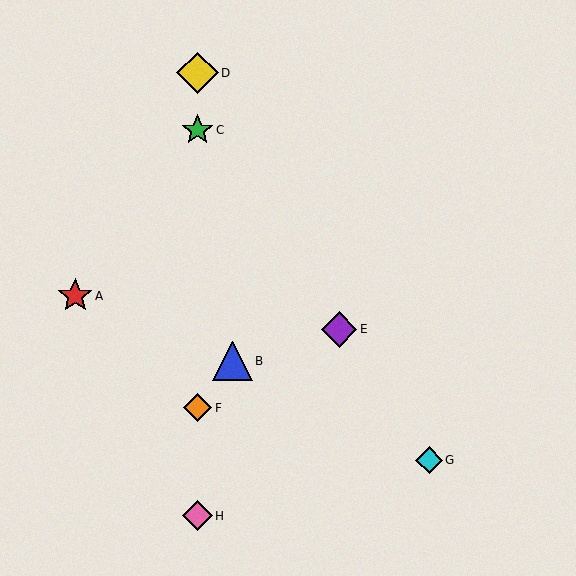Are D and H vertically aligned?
Yes, both are at x≈197.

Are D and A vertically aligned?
No, D is at x≈197 and A is at x≈75.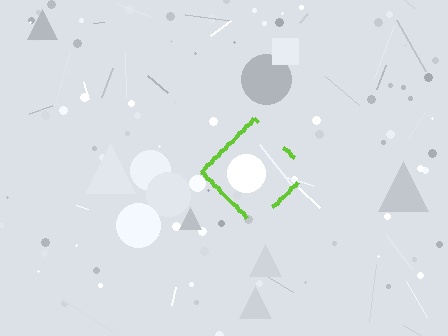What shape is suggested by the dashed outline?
The dashed outline suggests a diamond.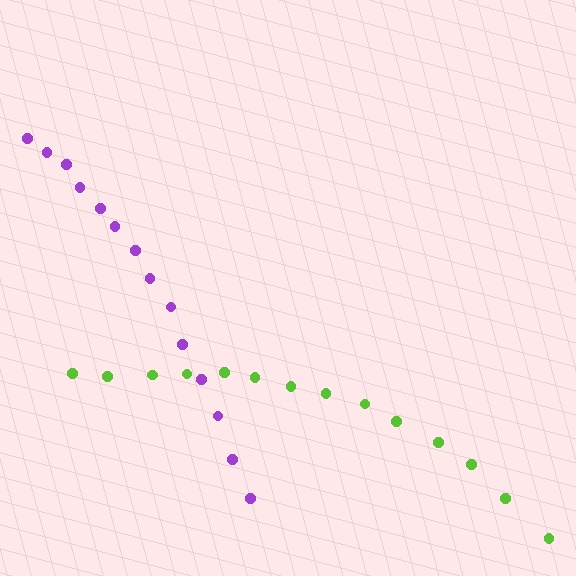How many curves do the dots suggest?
There are 2 distinct paths.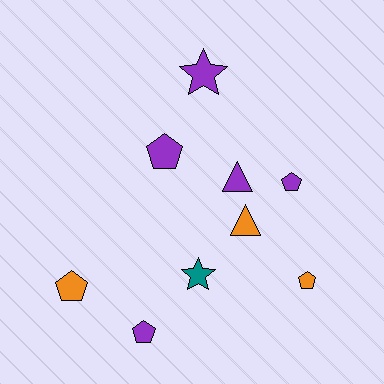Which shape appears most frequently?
Pentagon, with 5 objects.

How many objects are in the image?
There are 9 objects.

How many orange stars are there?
There are no orange stars.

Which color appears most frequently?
Purple, with 5 objects.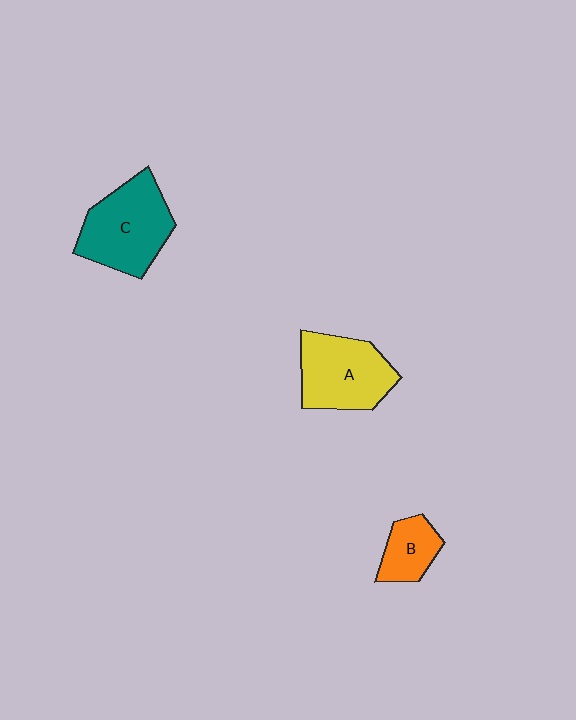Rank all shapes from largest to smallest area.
From largest to smallest: C (teal), A (yellow), B (orange).